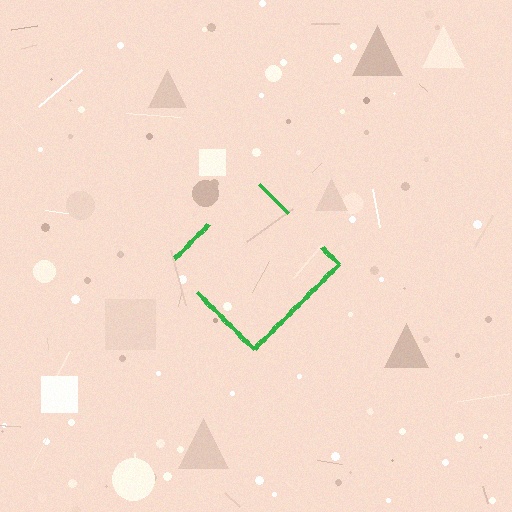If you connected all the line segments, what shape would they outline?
They would outline a diamond.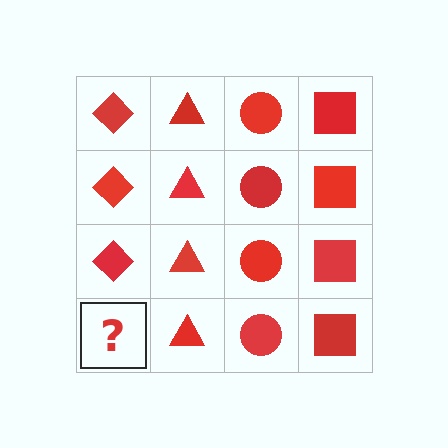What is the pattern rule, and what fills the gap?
The rule is that each column has a consistent shape. The gap should be filled with a red diamond.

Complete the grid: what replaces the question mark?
The question mark should be replaced with a red diamond.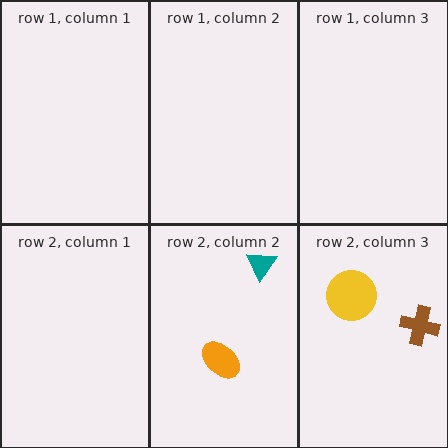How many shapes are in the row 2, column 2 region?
2.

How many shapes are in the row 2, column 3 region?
2.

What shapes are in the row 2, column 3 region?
The brown cross, the yellow circle.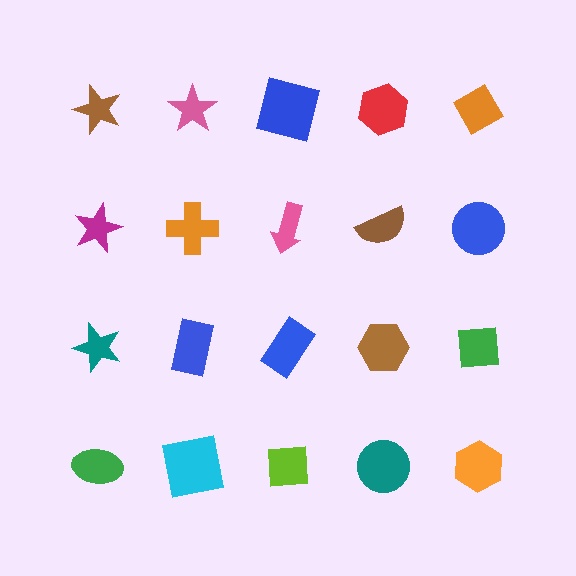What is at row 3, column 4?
A brown hexagon.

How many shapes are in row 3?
5 shapes.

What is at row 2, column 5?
A blue circle.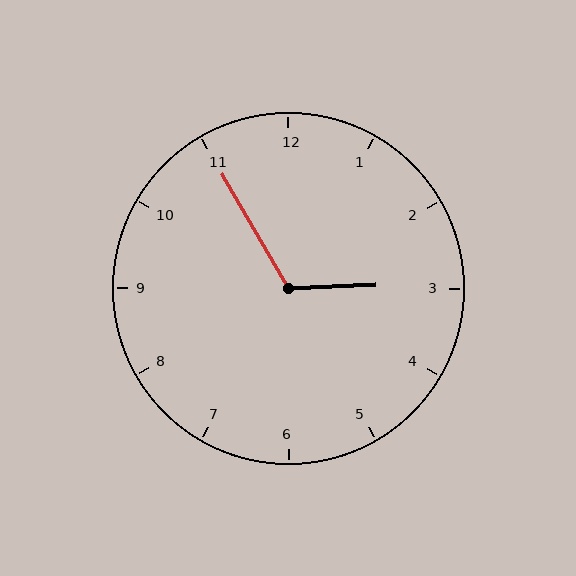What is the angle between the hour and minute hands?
Approximately 118 degrees.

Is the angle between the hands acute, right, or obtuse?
It is obtuse.